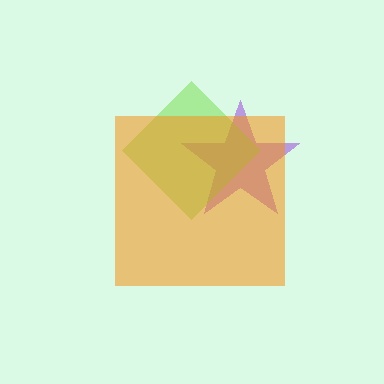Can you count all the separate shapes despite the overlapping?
Yes, there are 3 separate shapes.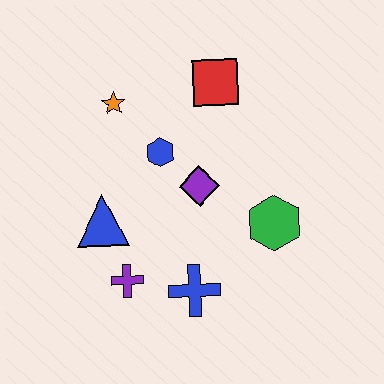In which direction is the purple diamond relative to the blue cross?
The purple diamond is above the blue cross.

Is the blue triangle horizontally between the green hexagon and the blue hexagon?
No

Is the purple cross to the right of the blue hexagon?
No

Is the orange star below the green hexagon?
No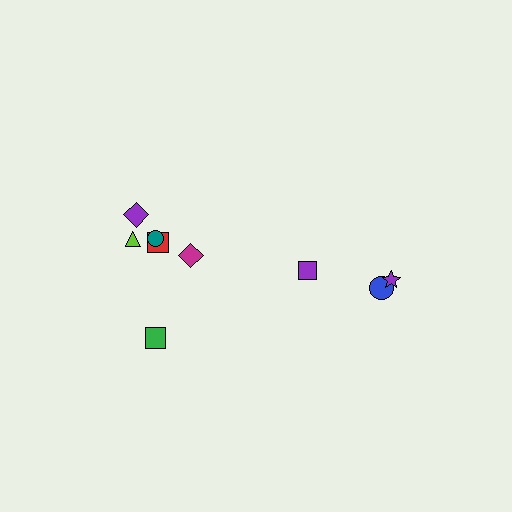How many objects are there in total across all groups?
There are 9 objects.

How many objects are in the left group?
There are 6 objects.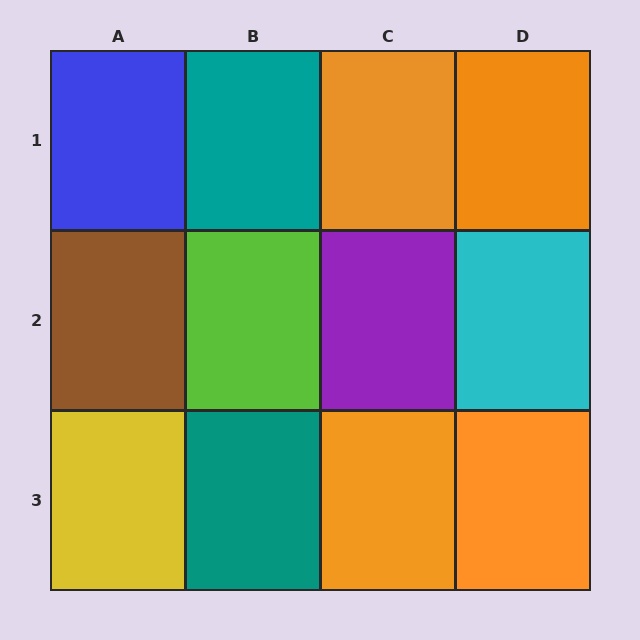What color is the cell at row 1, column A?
Blue.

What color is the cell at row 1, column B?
Teal.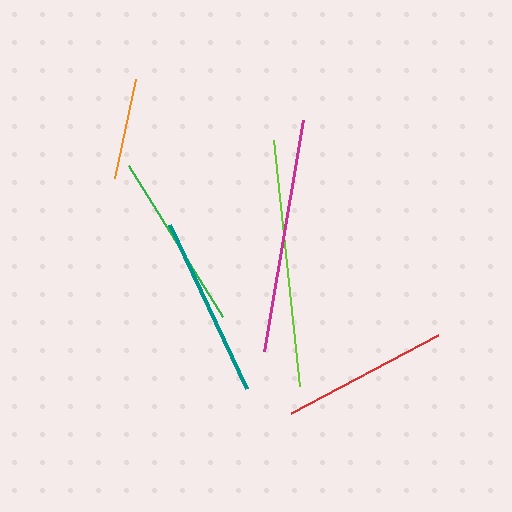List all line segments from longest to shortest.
From longest to shortest: lime, magenta, teal, green, red, orange.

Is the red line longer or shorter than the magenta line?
The magenta line is longer than the red line.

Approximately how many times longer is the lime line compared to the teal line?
The lime line is approximately 1.4 times the length of the teal line.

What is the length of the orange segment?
The orange segment is approximately 101 pixels long.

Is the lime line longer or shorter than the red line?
The lime line is longer than the red line.